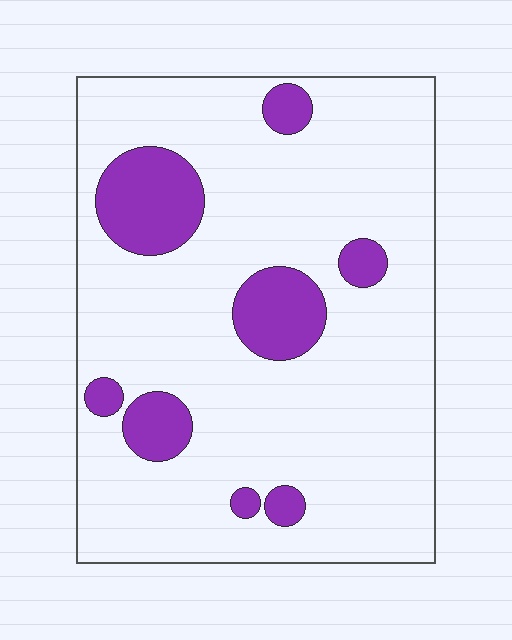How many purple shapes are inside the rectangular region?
8.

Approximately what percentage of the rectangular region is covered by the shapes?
Approximately 15%.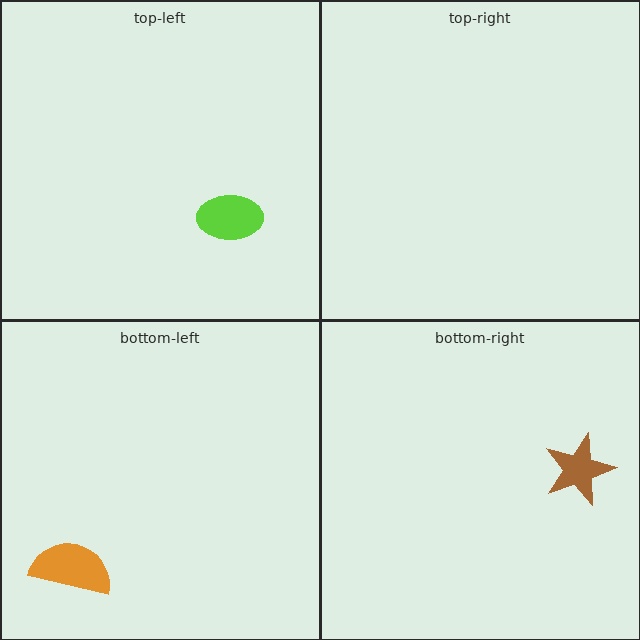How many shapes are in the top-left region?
1.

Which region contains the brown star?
The bottom-right region.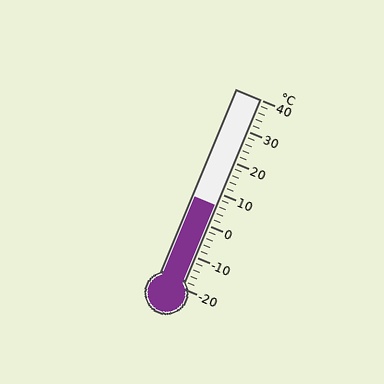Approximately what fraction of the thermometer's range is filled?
The thermometer is filled to approximately 45% of its range.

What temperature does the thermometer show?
The thermometer shows approximately 6°C.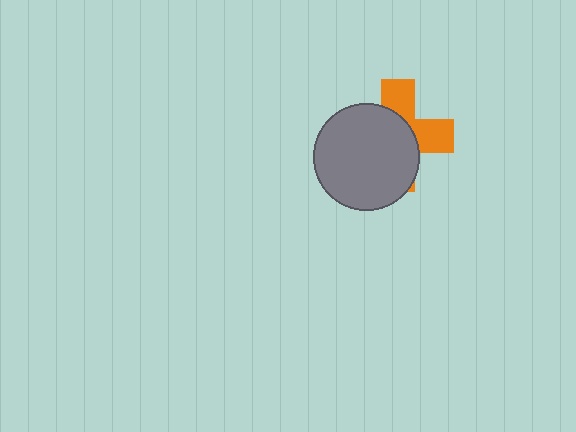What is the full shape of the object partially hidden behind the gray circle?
The partially hidden object is an orange cross.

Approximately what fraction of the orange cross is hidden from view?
Roughly 61% of the orange cross is hidden behind the gray circle.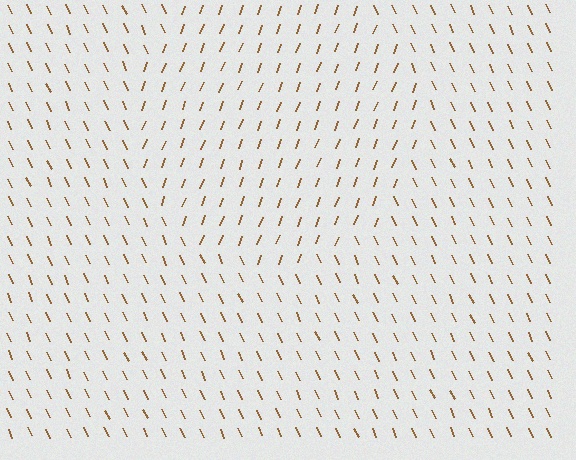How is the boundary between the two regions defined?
The boundary is defined purely by a change in line orientation (approximately 45 degrees difference). All lines are the same color and thickness.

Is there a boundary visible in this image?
Yes, there is a texture boundary formed by a change in line orientation.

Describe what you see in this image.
The image is filled with small brown line segments. A circle region in the image has lines oriented differently from the surrounding lines, creating a visible texture boundary.